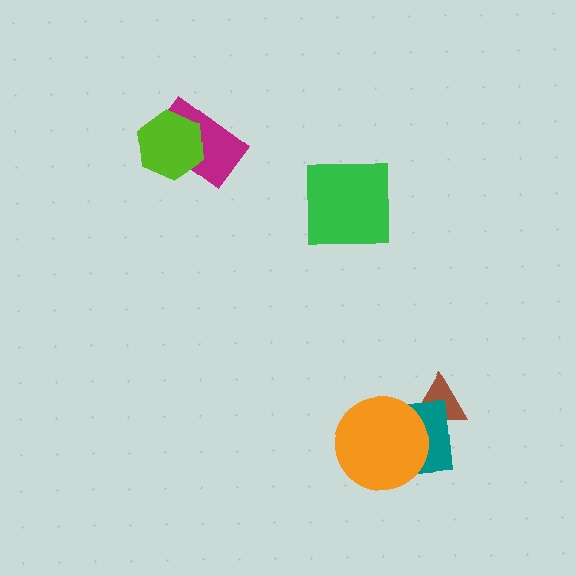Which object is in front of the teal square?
The orange circle is in front of the teal square.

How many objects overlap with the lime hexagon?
1 object overlaps with the lime hexagon.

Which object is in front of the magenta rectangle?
The lime hexagon is in front of the magenta rectangle.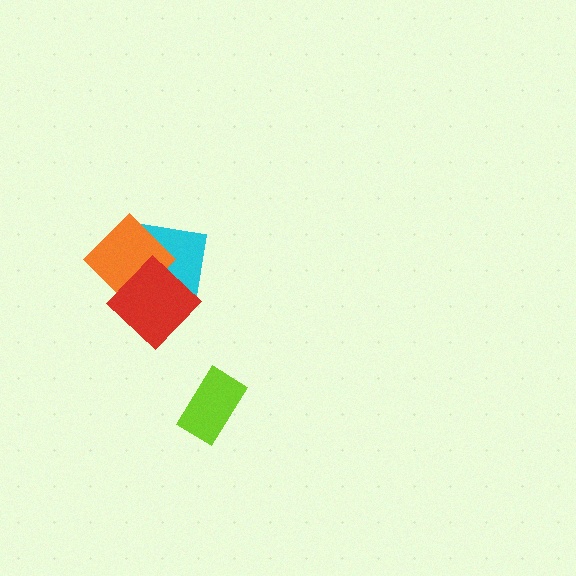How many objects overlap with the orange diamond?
2 objects overlap with the orange diamond.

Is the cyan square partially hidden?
Yes, it is partially covered by another shape.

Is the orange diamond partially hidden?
Yes, it is partially covered by another shape.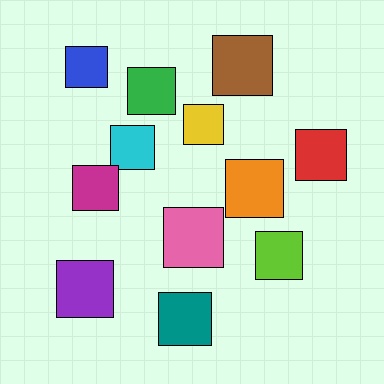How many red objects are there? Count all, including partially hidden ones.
There is 1 red object.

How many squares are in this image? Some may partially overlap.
There are 12 squares.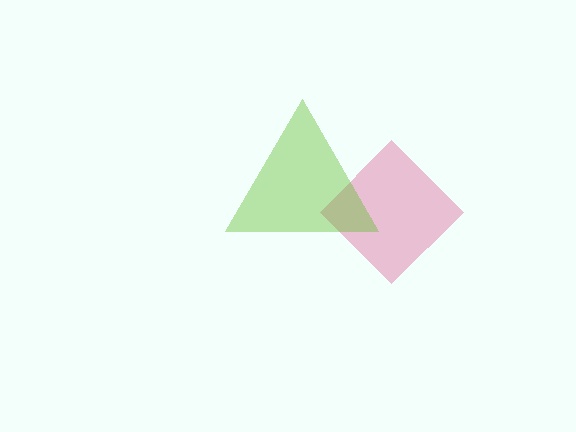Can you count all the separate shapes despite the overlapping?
Yes, there are 2 separate shapes.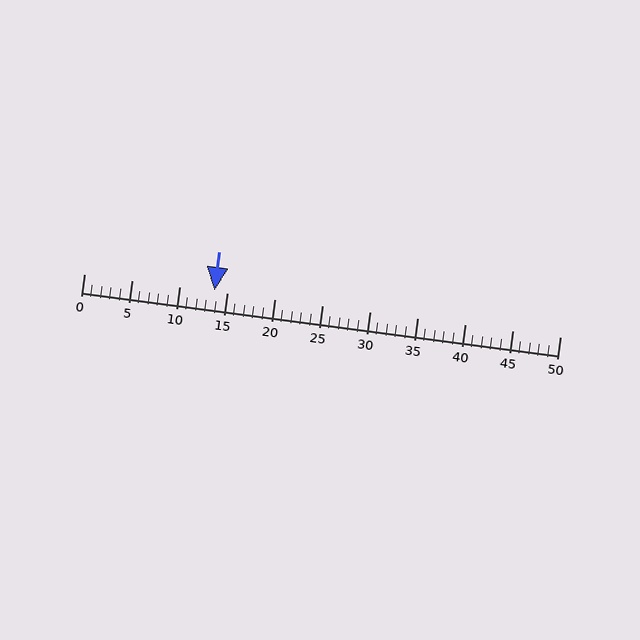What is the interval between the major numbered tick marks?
The major tick marks are spaced 5 units apart.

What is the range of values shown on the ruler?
The ruler shows values from 0 to 50.